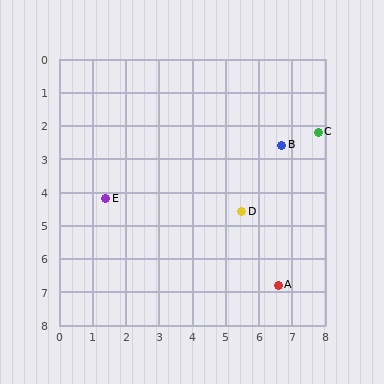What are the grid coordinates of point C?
Point C is at approximately (7.8, 2.2).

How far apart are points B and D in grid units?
Points B and D are about 2.3 grid units apart.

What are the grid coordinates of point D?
Point D is at approximately (5.5, 4.6).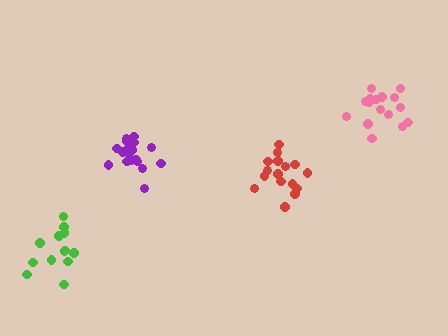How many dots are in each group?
Group 1: 18 dots, Group 2: 16 dots, Group 3: 16 dots, Group 4: 13 dots (63 total).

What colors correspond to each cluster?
The clusters are colored: purple, pink, red, green.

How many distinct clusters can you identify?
There are 4 distinct clusters.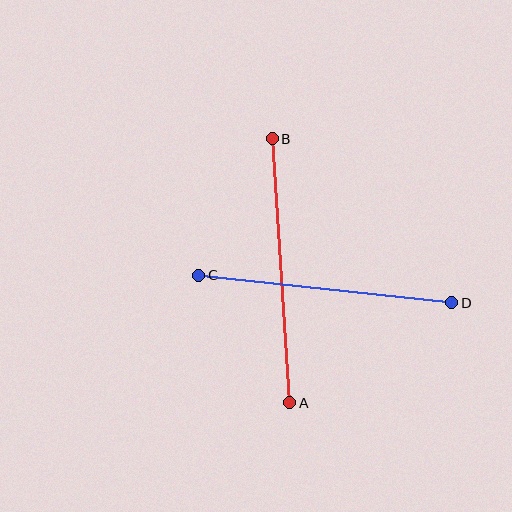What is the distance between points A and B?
The distance is approximately 264 pixels.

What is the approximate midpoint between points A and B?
The midpoint is at approximately (281, 271) pixels.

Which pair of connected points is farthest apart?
Points A and B are farthest apart.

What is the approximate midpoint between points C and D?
The midpoint is at approximately (325, 289) pixels.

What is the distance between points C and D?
The distance is approximately 255 pixels.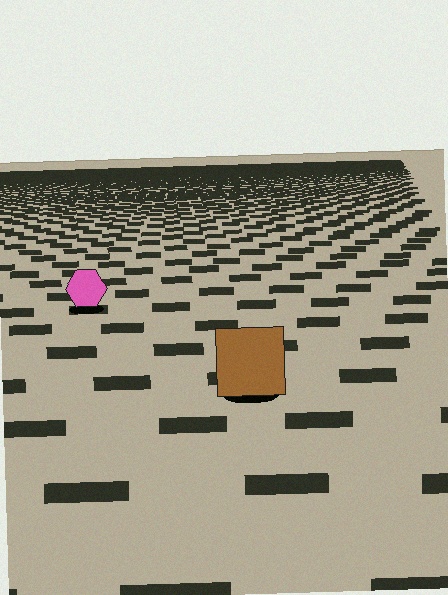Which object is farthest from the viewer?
The pink hexagon is farthest from the viewer. It appears smaller and the ground texture around it is denser.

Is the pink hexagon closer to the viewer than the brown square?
No. The brown square is closer — you can tell from the texture gradient: the ground texture is coarser near it.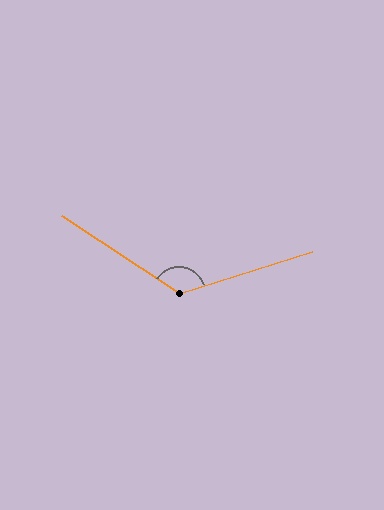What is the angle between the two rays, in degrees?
Approximately 129 degrees.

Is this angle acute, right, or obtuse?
It is obtuse.